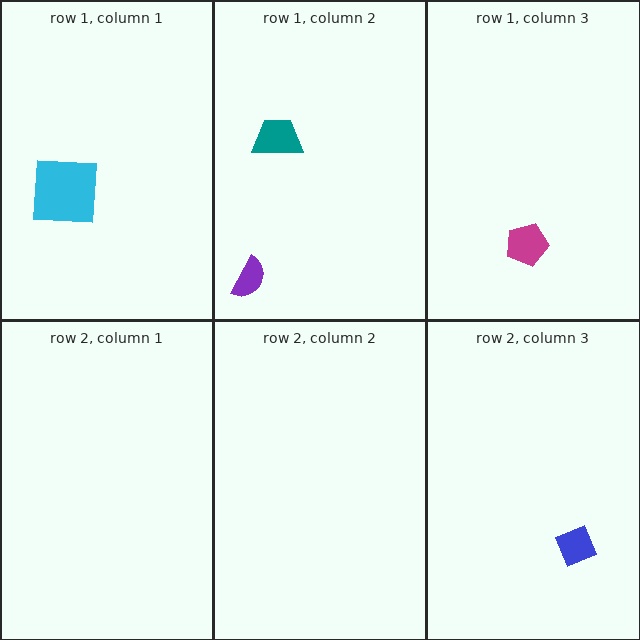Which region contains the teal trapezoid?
The row 1, column 2 region.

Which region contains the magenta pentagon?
The row 1, column 3 region.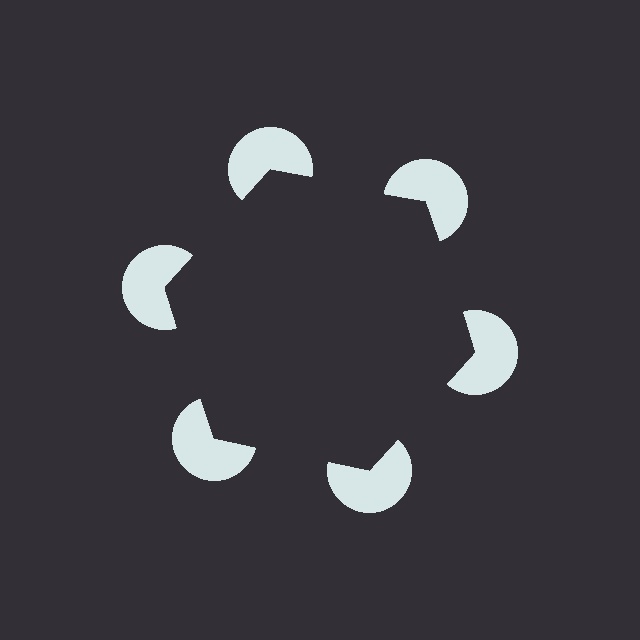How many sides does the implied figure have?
6 sides.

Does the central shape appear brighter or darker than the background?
It typically appears slightly darker than the background, even though no actual brightness change is drawn.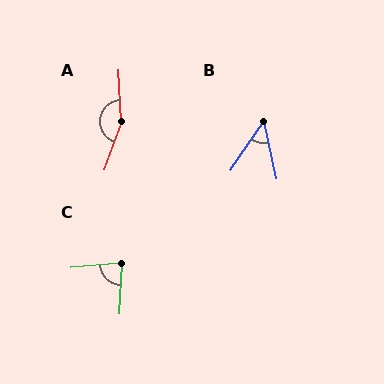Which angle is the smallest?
B, at approximately 46 degrees.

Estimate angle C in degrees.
Approximately 82 degrees.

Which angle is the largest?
A, at approximately 157 degrees.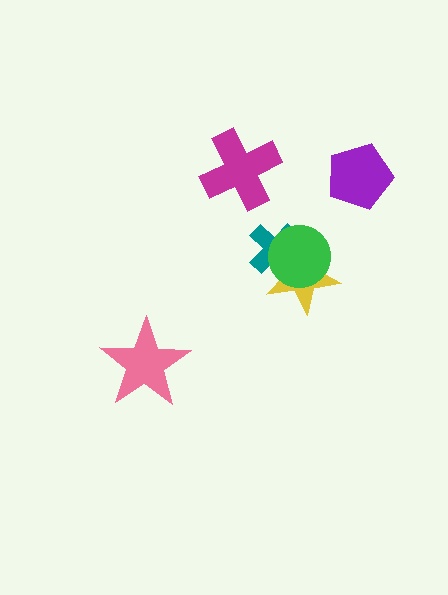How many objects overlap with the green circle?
2 objects overlap with the green circle.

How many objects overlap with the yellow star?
2 objects overlap with the yellow star.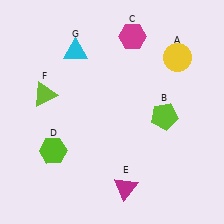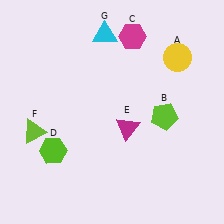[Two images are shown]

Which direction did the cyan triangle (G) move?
The cyan triangle (G) moved right.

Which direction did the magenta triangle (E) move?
The magenta triangle (E) moved up.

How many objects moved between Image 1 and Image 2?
3 objects moved between the two images.